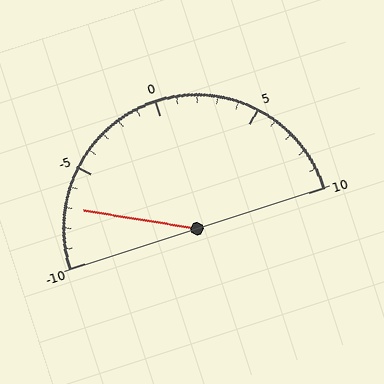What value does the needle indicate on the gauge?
The needle indicates approximately -7.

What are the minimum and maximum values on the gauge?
The gauge ranges from -10 to 10.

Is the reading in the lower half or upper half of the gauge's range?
The reading is in the lower half of the range (-10 to 10).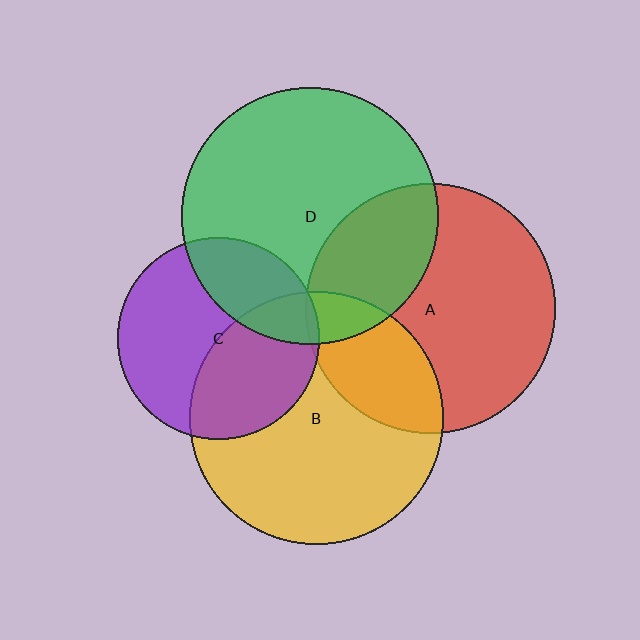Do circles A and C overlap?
Yes.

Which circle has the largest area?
Circle D (green).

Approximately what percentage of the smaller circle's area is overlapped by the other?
Approximately 5%.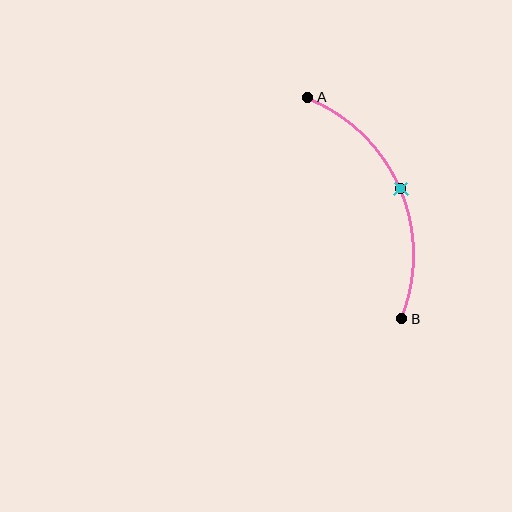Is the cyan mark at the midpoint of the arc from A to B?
Yes. The cyan mark lies on the arc at equal arc-length from both A and B — it is the arc midpoint.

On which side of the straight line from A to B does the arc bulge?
The arc bulges to the right of the straight line connecting A and B.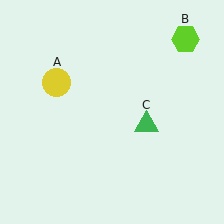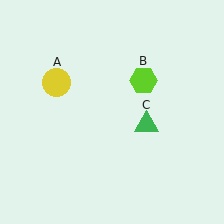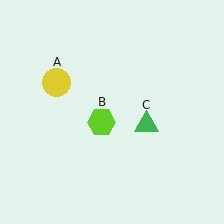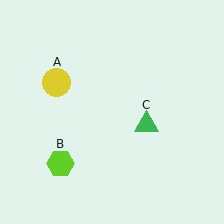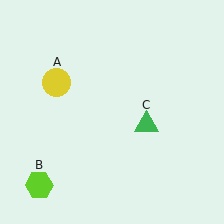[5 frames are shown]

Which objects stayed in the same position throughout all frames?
Yellow circle (object A) and green triangle (object C) remained stationary.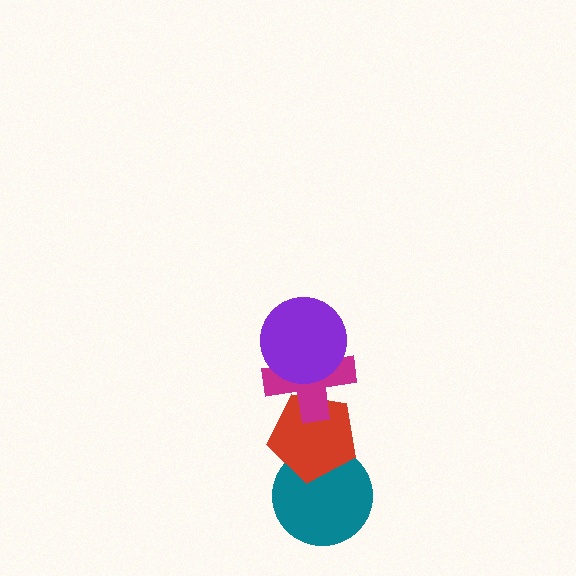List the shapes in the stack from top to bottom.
From top to bottom: the purple circle, the magenta cross, the red pentagon, the teal circle.